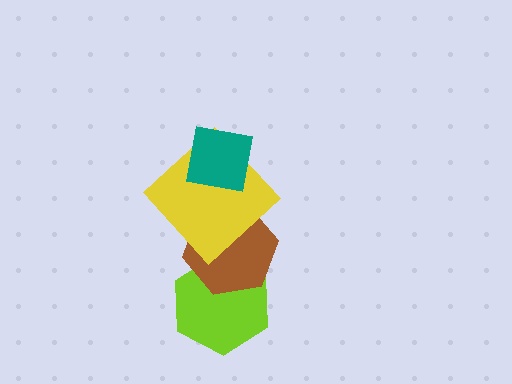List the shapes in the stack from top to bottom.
From top to bottom: the teal square, the yellow diamond, the brown hexagon, the lime hexagon.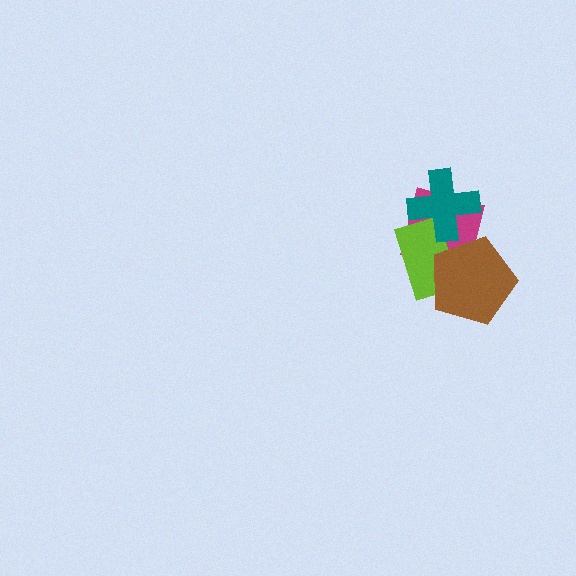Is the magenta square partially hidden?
Yes, it is partially covered by another shape.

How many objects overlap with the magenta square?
3 objects overlap with the magenta square.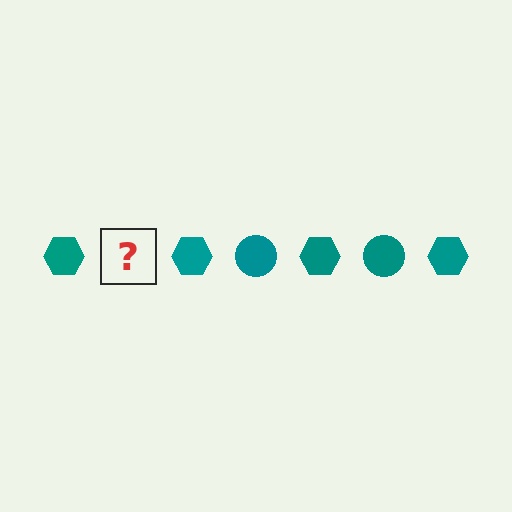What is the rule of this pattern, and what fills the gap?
The rule is that the pattern cycles through hexagon, circle shapes in teal. The gap should be filled with a teal circle.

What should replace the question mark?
The question mark should be replaced with a teal circle.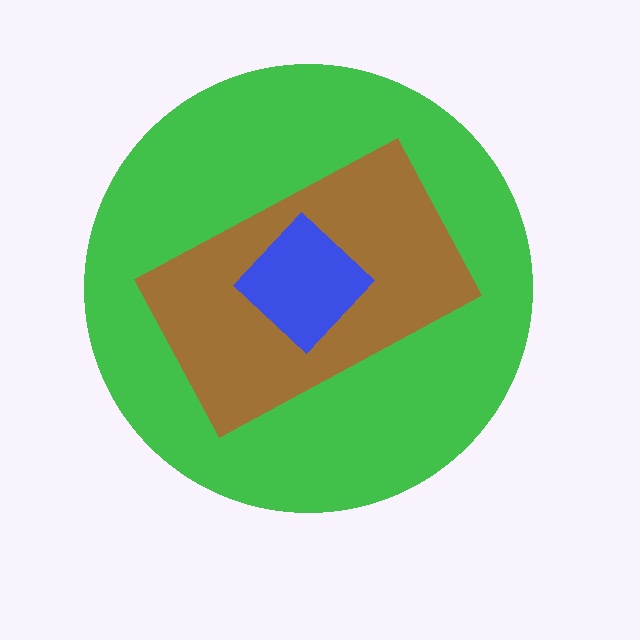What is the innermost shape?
The blue diamond.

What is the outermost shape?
The green circle.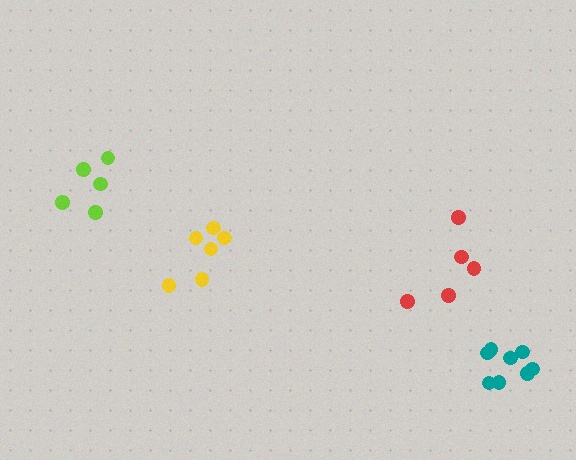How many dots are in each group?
Group 1: 8 dots, Group 2: 5 dots, Group 3: 6 dots, Group 4: 5 dots (24 total).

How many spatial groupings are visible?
There are 4 spatial groupings.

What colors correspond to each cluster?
The clusters are colored: teal, lime, yellow, red.